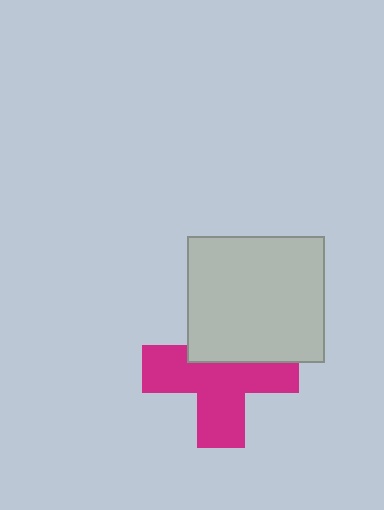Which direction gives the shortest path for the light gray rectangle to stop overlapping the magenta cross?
Moving up gives the shortest separation.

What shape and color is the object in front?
The object in front is a light gray rectangle.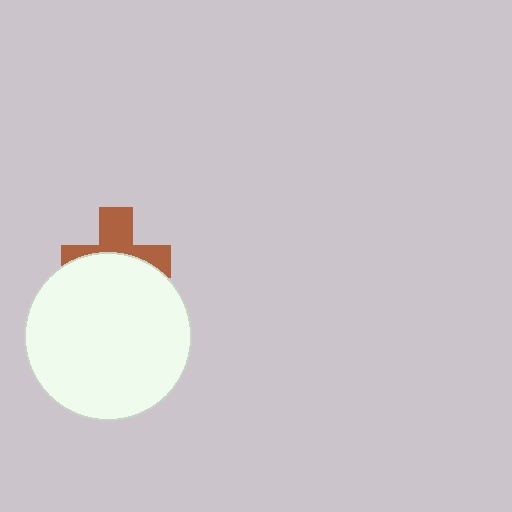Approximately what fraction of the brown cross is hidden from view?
Roughly 55% of the brown cross is hidden behind the white circle.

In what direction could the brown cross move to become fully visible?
The brown cross could move up. That would shift it out from behind the white circle entirely.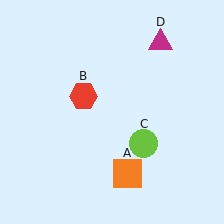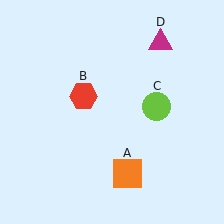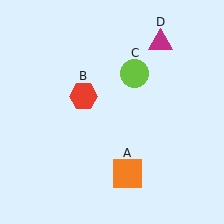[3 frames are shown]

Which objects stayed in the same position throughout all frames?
Orange square (object A) and red hexagon (object B) and magenta triangle (object D) remained stationary.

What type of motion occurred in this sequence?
The lime circle (object C) rotated counterclockwise around the center of the scene.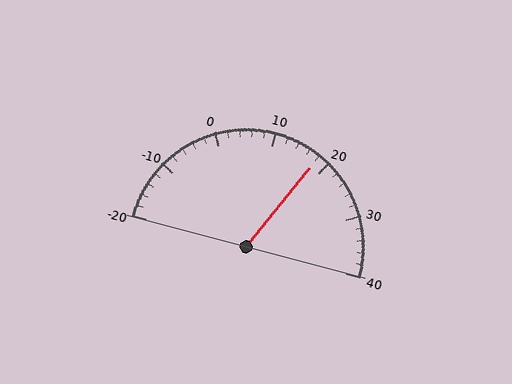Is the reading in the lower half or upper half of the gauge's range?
The reading is in the upper half of the range (-20 to 40).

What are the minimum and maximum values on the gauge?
The gauge ranges from -20 to 40.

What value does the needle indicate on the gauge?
The needle indicates approximately 18.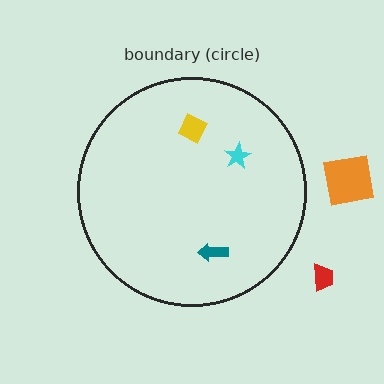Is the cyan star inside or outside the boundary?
Inside.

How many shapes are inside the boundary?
3 inside, 2 outside.